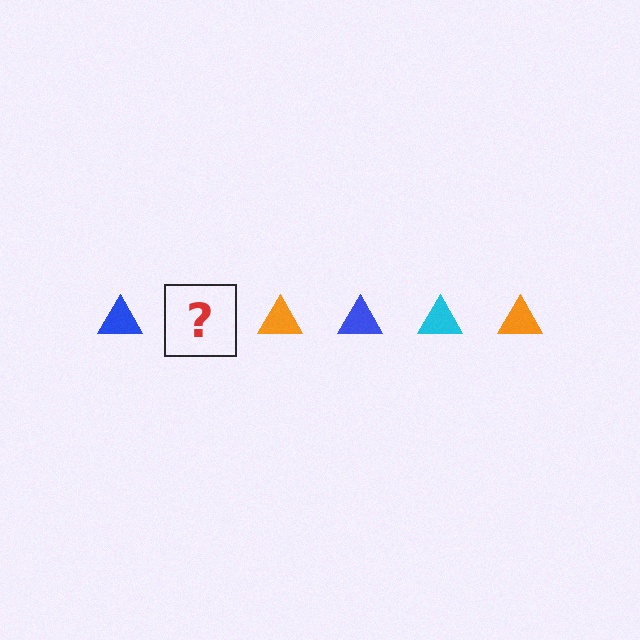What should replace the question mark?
The question mark should be replaced with a cyan triangle.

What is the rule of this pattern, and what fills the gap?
The rule is that the pattern cycles through blue, cyan, orange triangles. The gap should be filled with a cyan triangle.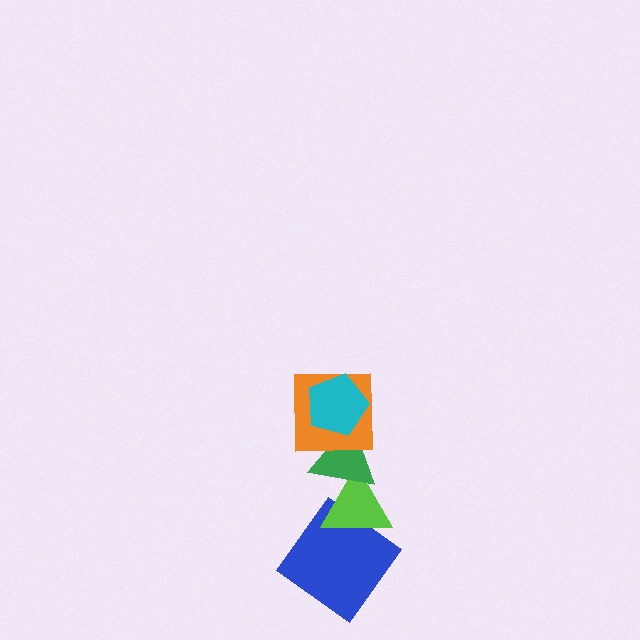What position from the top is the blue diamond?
The blue diamond is 5th from the top.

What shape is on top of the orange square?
The cyan pentagon is on top of the orange square.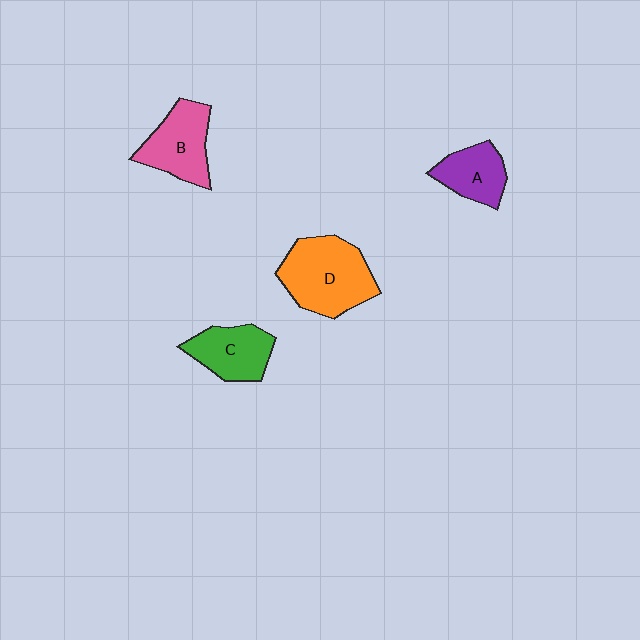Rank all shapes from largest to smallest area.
From largest to smallest: D (orange), B (pink), C (green), A (purple).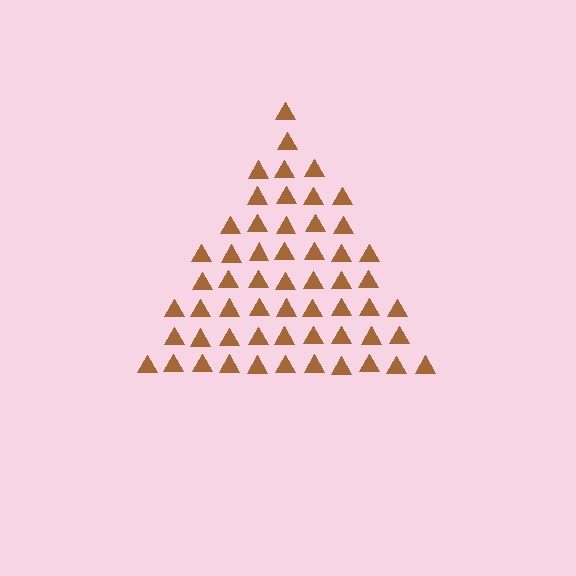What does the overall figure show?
The overall figure shows a triangle.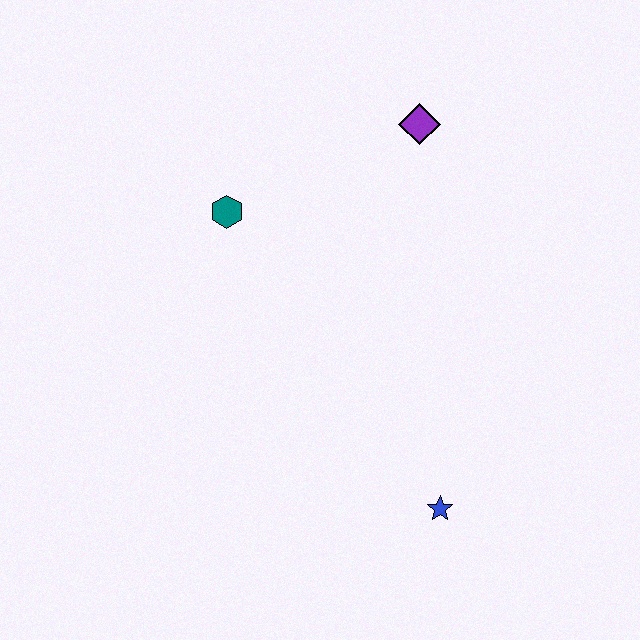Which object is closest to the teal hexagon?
The purple diamond is closest to the teal hexagon.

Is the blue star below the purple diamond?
Yes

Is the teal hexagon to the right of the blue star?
No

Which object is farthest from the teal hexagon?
The blue star is farthest from the teal hexagon.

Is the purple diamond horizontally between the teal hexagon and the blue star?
Yes